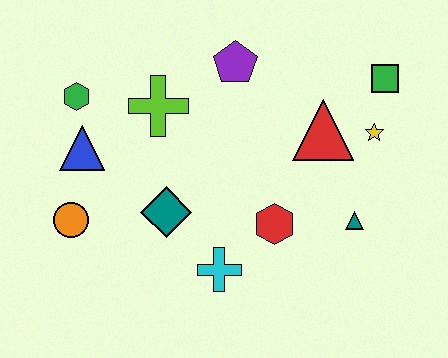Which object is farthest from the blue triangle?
The green square is farthest from the blue triangle.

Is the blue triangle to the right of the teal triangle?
No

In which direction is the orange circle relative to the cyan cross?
The orange circle is to the left of the cyan cross.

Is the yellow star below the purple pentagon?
Yes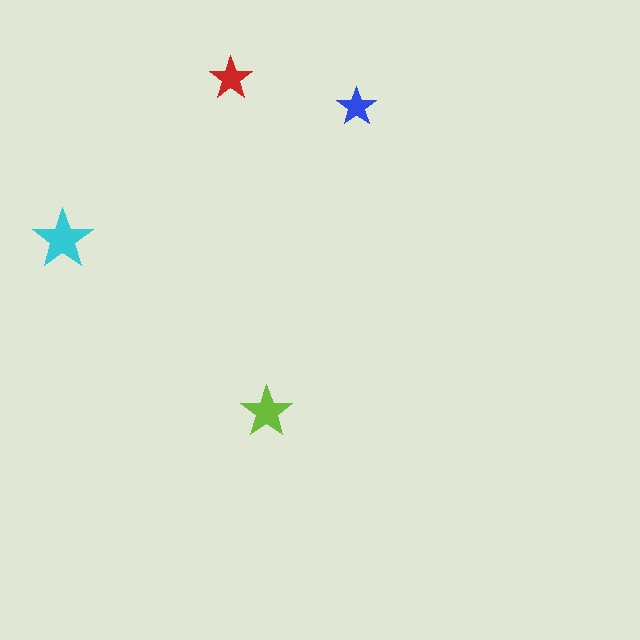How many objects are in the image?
There are 4 objects in the image.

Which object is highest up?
The red star is topmost.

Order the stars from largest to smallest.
the cyan one, the lime one, the red one, the blue one.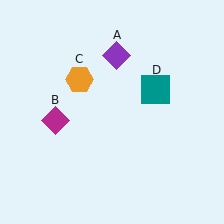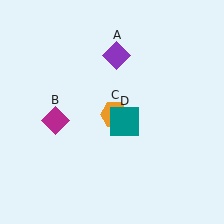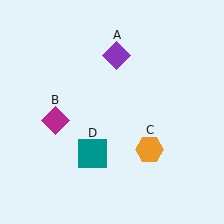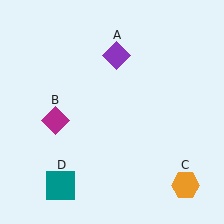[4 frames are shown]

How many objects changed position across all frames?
2 objects changed position: orange hexagon (object C), teal square (object D).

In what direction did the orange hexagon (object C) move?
The orange hexagon (object C) moved down and to the right.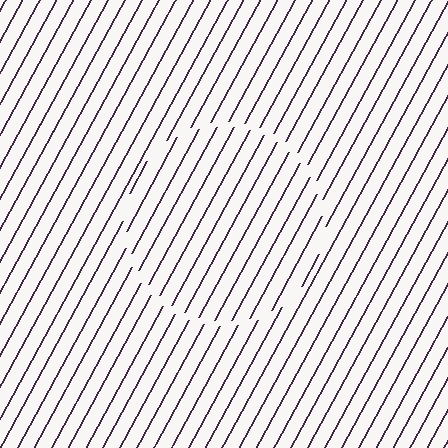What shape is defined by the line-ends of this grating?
An illusory circle. The interior of the shape contains the same grating, shifted by half a period — the contour is defined by the phase discontinuity where line-ends from the inner and outer gratings abut.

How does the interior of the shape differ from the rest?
The interior of the shape contains the same grating, shifted by half a period — the contour is defined by the phase discontinuity where line-ends from the inner and outer gratings abut.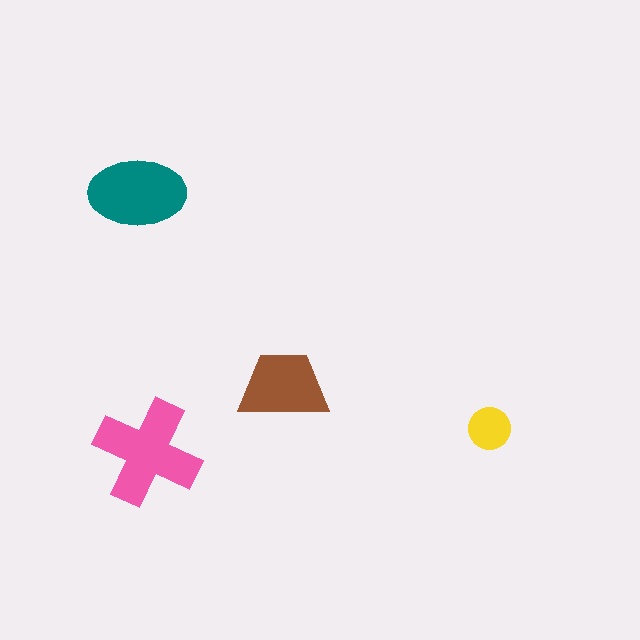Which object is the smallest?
The yellow circle.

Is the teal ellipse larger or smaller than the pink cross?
Smaller.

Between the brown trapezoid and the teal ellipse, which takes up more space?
The teal ellipse.